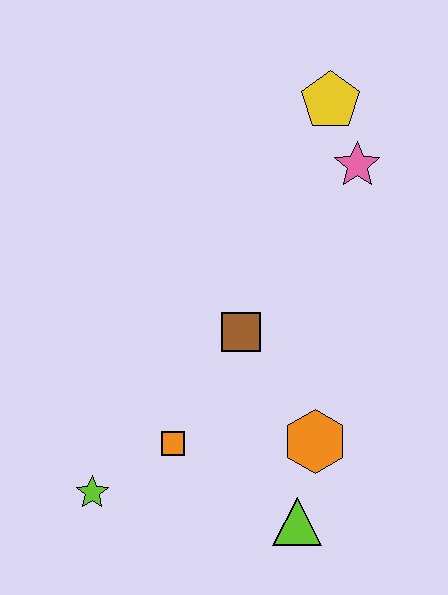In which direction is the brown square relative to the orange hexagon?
The brown square is above the orange hexagon.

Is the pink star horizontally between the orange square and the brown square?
No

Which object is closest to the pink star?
The yellow pentagon is closest to the pink star.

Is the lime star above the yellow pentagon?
No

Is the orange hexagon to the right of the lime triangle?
Yes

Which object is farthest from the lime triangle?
The yellow pentagon is farthest from the lime triangle.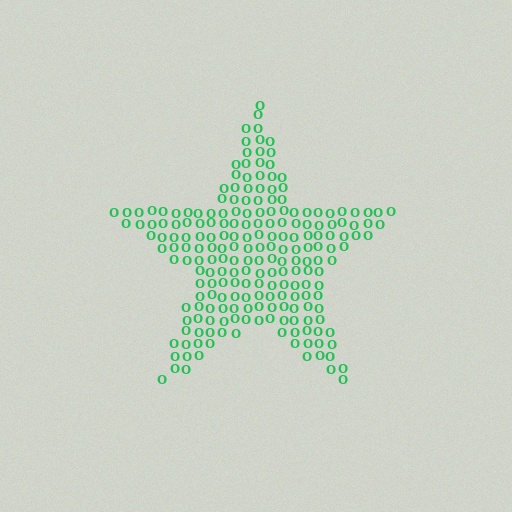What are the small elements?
The small elements are letter O's.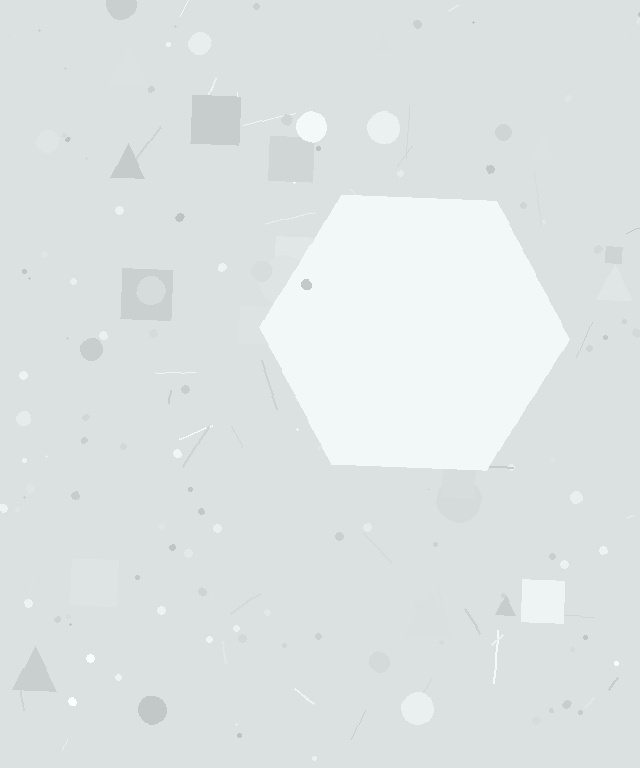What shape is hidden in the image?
A hexagon is hidden in the image.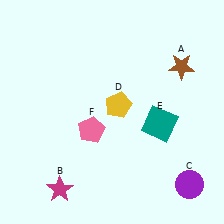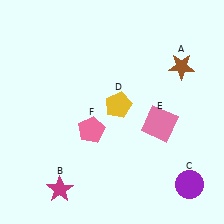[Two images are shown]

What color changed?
The square (E) changed from teal in Image 1 to pink in Image 2.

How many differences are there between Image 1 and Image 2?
There is 1 difference between the two images.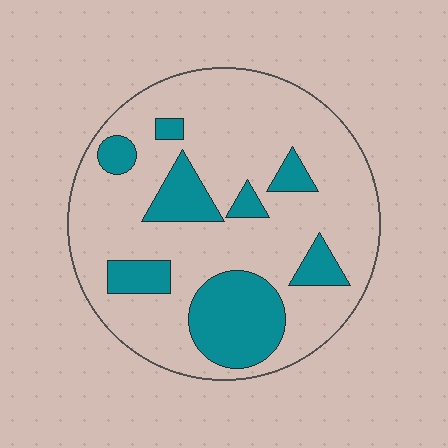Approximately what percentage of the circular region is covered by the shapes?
Approximately 25%.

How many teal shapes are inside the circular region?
8.